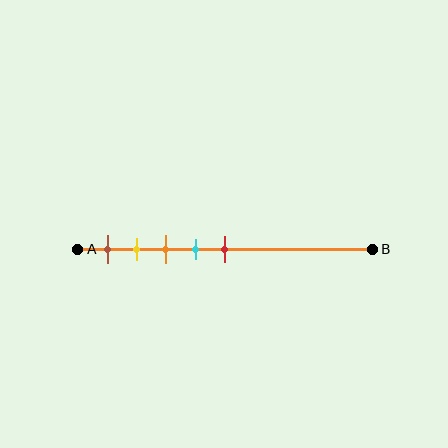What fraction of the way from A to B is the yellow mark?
The yellow mark is approximately 20% (0.2) of the way from A to B.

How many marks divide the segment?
There are 5 marks dividing the segment.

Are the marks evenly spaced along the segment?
Yes, the marks are approximately evenly spaced.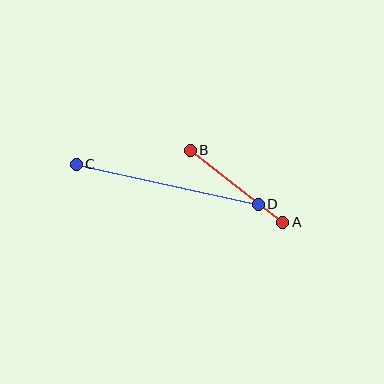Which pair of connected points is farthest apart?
Points C and D are farthest apart.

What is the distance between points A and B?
The distance is approximately 117 pixels.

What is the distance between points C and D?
The distance is approximately 186 pixels.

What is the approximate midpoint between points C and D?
The midpoint is at approximately (167, 184) pixels.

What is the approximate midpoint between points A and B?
The midpoint is at approximately (237, 186) pixels.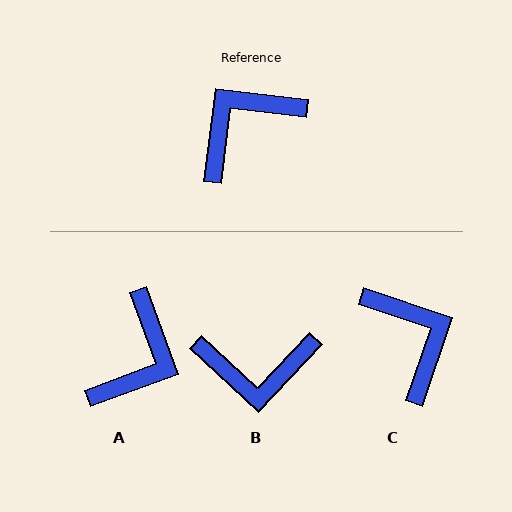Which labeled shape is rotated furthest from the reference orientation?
A, about 153 degrees away.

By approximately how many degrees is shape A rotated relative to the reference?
Approximately 153 degrees clockwise.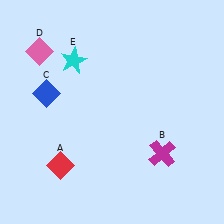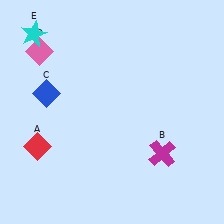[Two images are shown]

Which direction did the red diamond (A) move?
The red diamond (A) moved left.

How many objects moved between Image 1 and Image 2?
2 objects moved between the two images.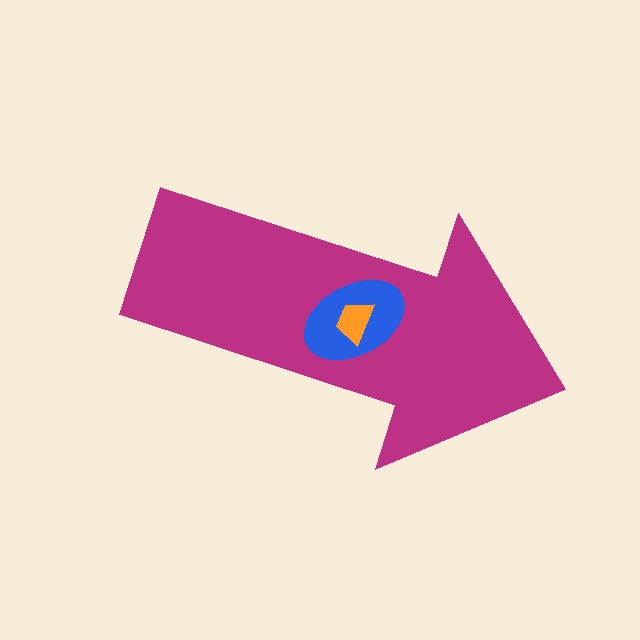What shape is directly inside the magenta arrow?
The blue ellipse.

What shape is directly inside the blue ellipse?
The orange trapezoid.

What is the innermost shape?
The orange trapezoid.